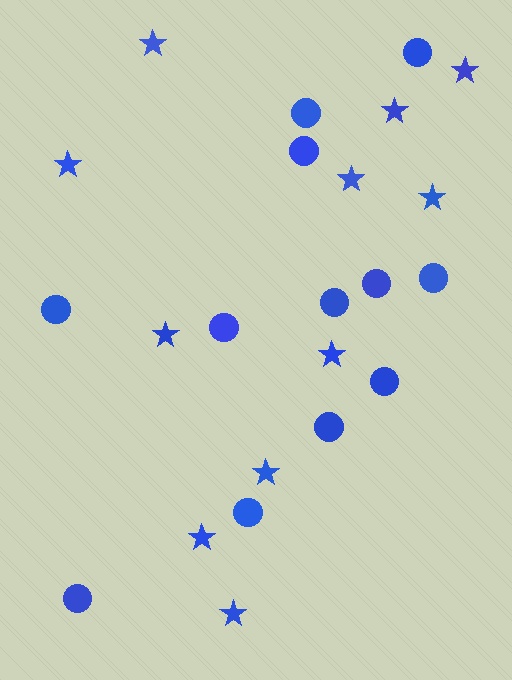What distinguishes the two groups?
There are 2 groups: one group of circles (12) and one group of stars (11).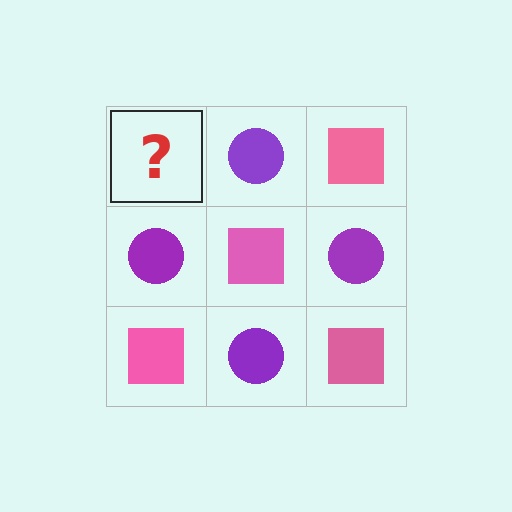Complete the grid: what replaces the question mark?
The question mark should be replaced with a pink square.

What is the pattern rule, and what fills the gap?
The rule is that it alternates pink square and purple circle in a checkerboard pattern. The gap should be filled with a pink square.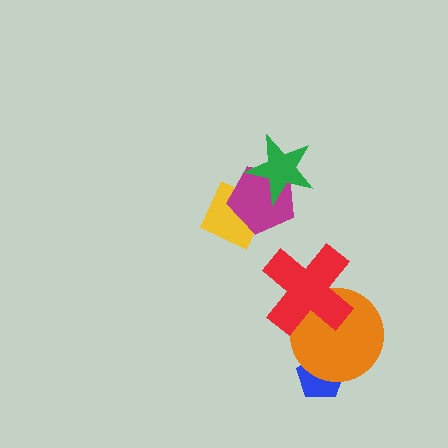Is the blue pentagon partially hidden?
Yes, it is partially covered by another shape.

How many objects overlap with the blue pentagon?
1 object overlaps with the blue pentagon.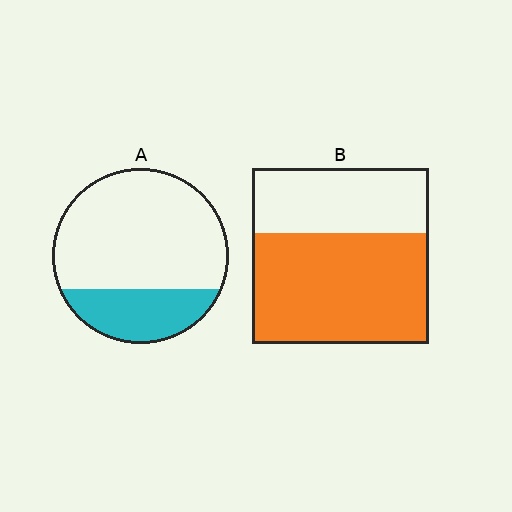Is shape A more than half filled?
No.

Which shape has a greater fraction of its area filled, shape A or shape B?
Shape B.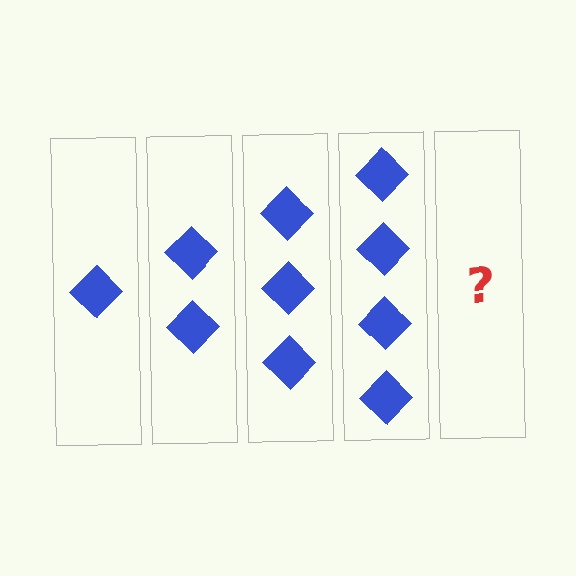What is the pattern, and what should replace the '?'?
The pattern is that each step adds one more diamond. The '?' should be 5 diamonds.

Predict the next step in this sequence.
The next step is 5 diamonds.